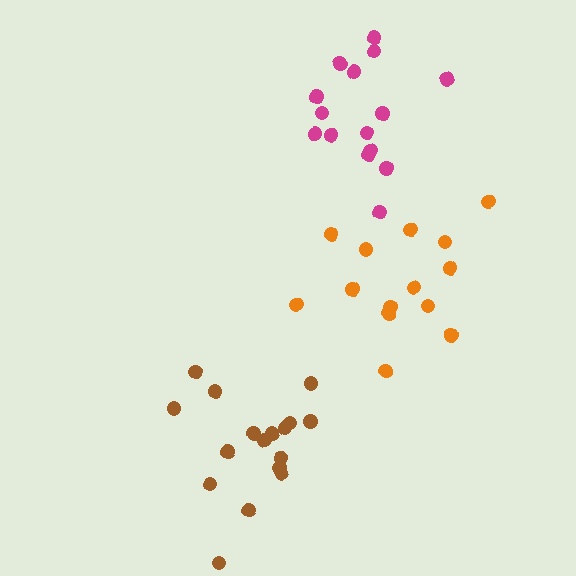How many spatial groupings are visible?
There are 3 spatial groupings.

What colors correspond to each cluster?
The clusters are colored: orange, magenta, brown.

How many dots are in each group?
Group 1: 14 dots, Group 2: 15 dots, Group 3: 17 dots (46 total).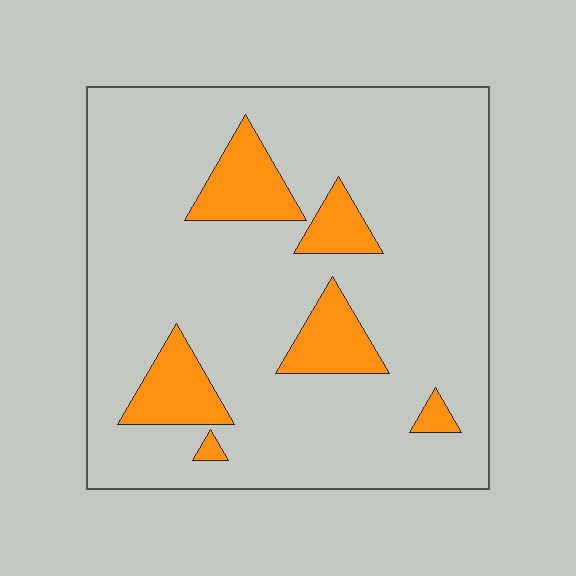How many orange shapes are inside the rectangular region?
6.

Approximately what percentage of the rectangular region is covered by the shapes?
Approximately 15%.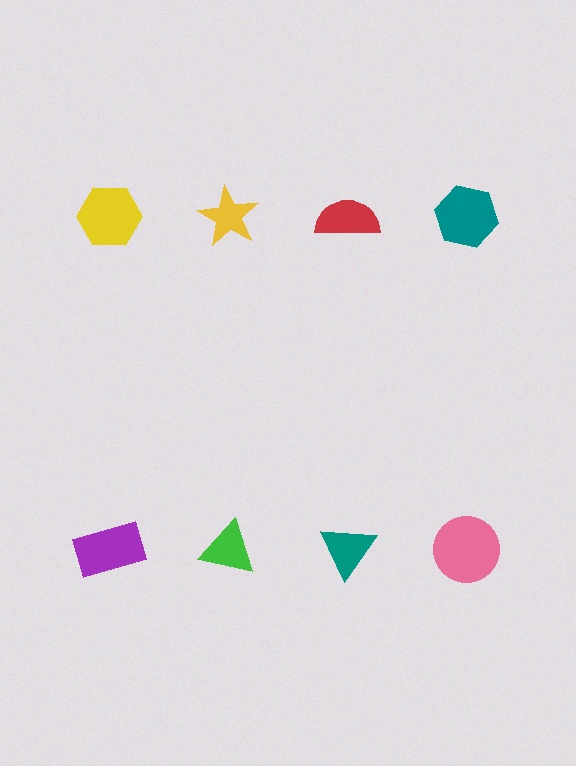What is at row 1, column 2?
A yellow star.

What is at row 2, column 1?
A purple rectangle.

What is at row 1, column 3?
A red semicircle.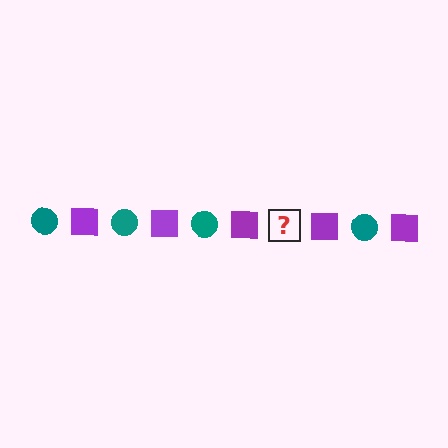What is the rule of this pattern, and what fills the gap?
The rule is that the pattern alternates between teal circle and purple square. The gap should be filled with a teal circle.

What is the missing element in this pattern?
The missing element is a teal circle.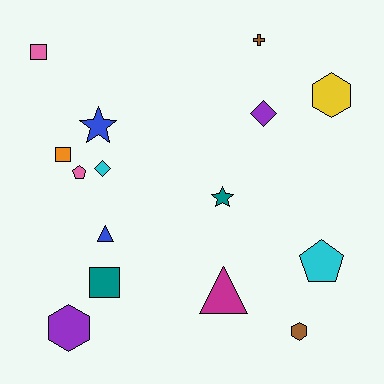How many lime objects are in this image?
There are no lime objects.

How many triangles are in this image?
There are 2 triangles.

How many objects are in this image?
There are 15 objects.